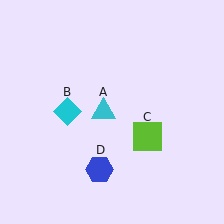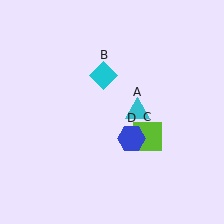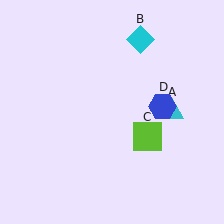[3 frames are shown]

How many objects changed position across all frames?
3 objects changed position: cyan triangle (object A), cyan diamond (object B), blue hexagon (object D).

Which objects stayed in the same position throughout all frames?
Lime square (object C) remained stationary.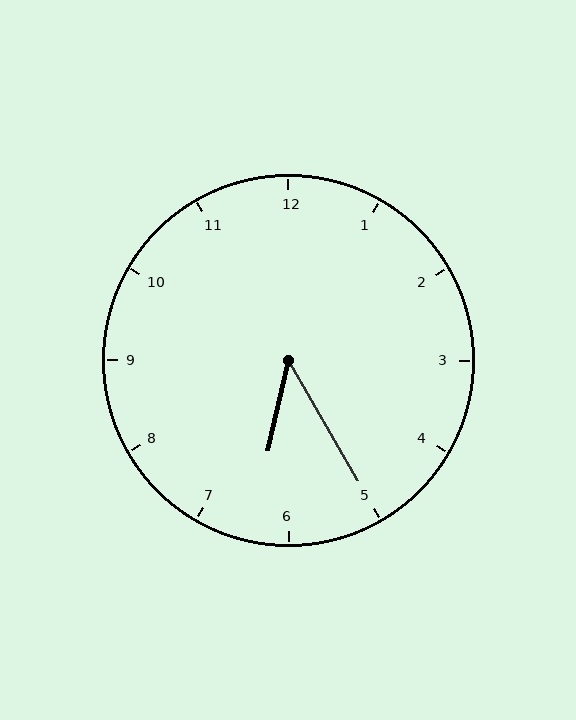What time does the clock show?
6:25.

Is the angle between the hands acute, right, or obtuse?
It is acute.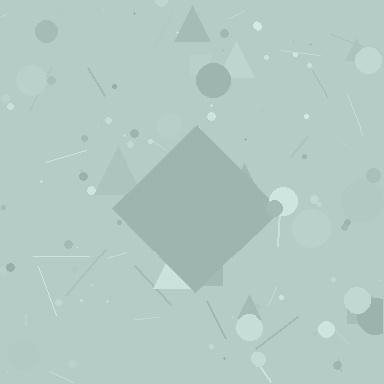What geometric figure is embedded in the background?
A diamond is embedded in the background.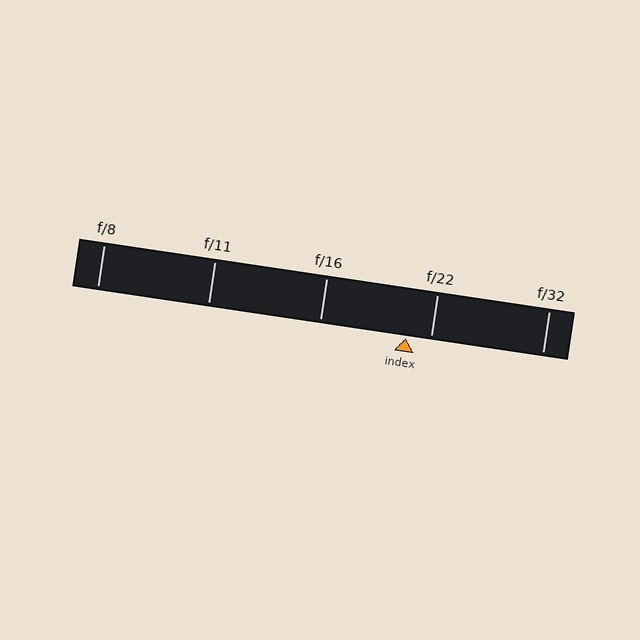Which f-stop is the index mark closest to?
The index mark is closest to f/22.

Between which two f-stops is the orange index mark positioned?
The index mark is between f/16 and f/22.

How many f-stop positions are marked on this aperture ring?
There are 5 f-stop positions marked.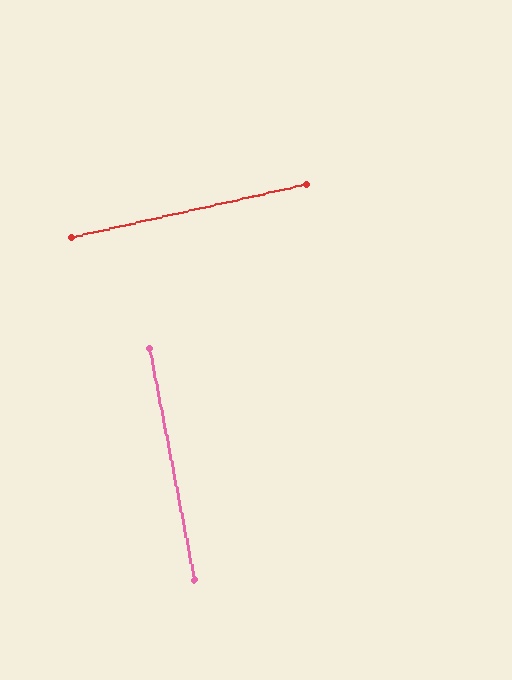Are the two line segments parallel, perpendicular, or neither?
Perpendicular — they meet at approximately 88°.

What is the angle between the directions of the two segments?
Approximately 88 degrees.